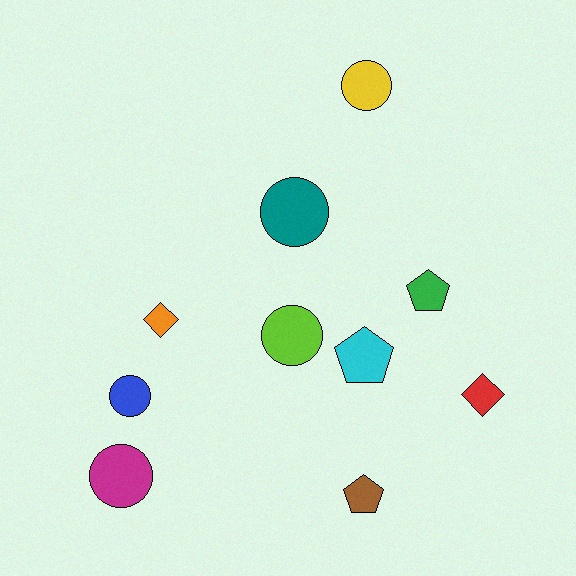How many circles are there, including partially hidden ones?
There are 5 circles.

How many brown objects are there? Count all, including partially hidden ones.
There is 1 brown object.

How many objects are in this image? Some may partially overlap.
There are 10 objects.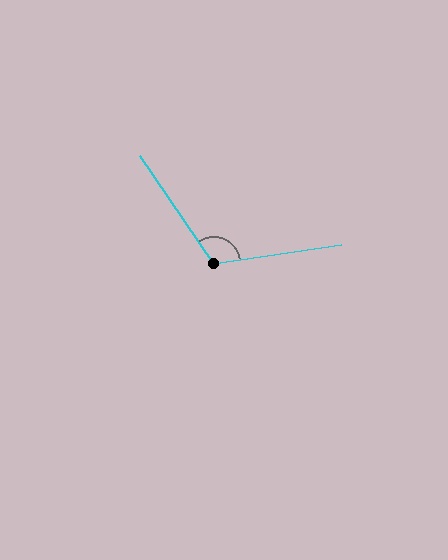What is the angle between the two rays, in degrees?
Approximately 116 degrees.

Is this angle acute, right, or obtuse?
It is obtuse.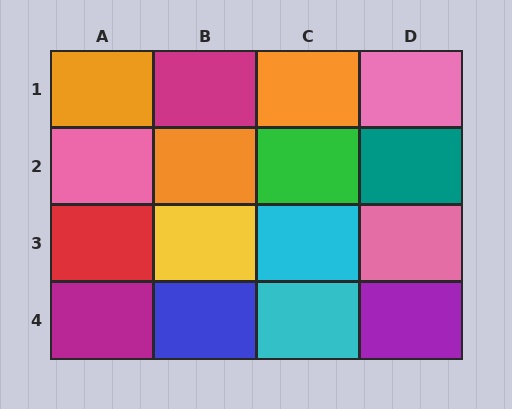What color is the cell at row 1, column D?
Pink.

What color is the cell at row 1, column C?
Orange.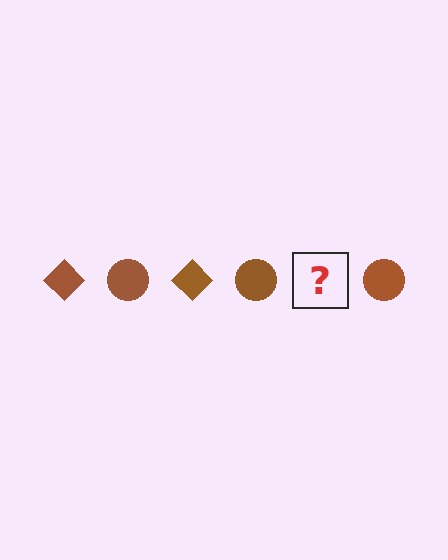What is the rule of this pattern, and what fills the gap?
The rule is that the pattern cycles through diamond, circle shapes in brown. The gap should be filled with a brown diamond.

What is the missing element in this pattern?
The missing element is a brown diamond.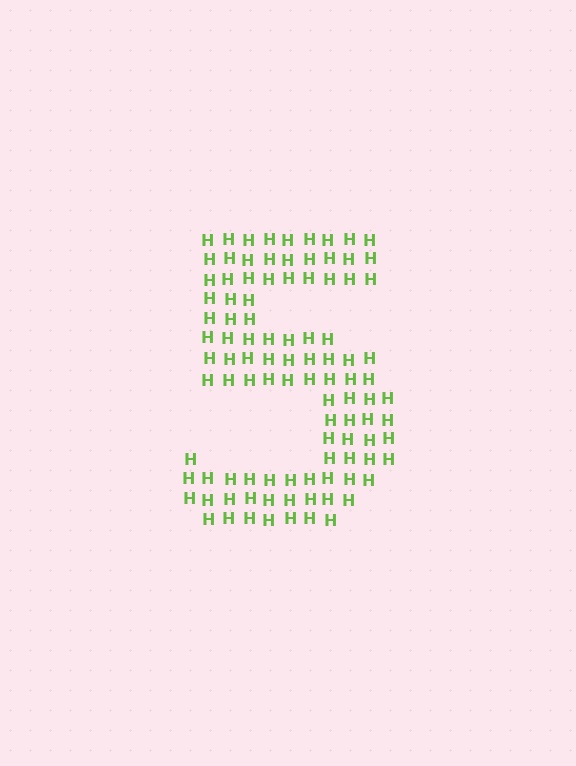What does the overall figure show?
The overall figure shows the digit 5.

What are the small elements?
The small elements are letter H's.